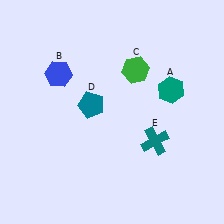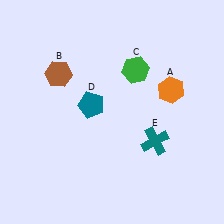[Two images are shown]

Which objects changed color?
A changed from teal to orange. B changed from blue to brown.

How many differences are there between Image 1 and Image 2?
There are 2 differences between the two images.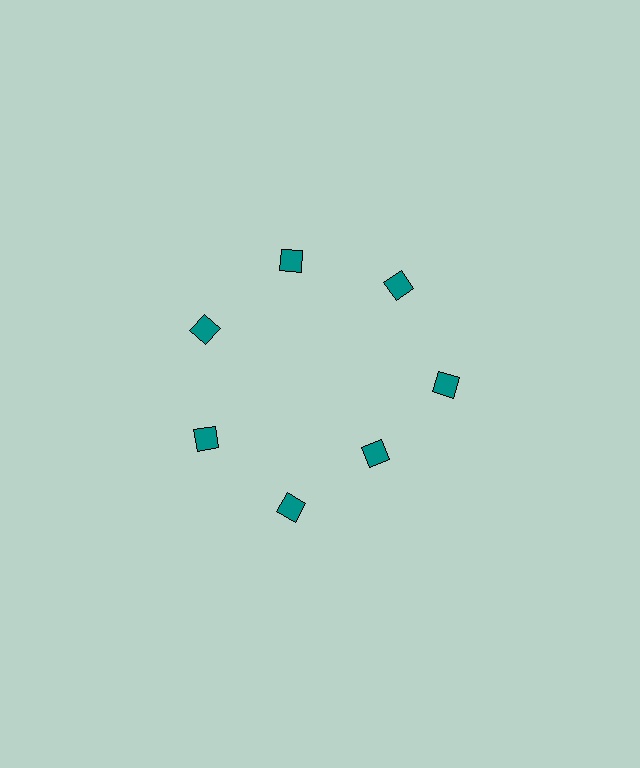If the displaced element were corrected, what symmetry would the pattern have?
It would have 7-fold rotational symmetry — the pattern would map onto itself every 51 degrees.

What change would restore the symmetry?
The symmetry would be restored by moving it outward, back onto the ring so that all 7 diamonds sit at equal angles and equal distance from the center.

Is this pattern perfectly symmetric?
No. The 7 teal diamonds are arranged in a ring, but one element near the 5 o'clock position is pulled inward toward the center, breaking the 7-fold rotational symmetry.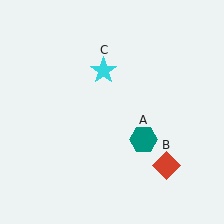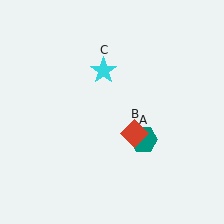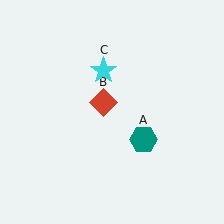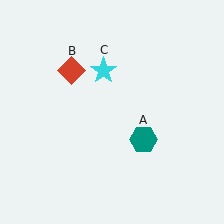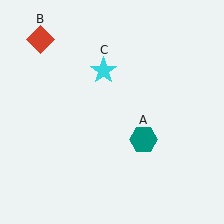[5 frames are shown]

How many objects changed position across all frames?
1 object changed position: red diamond (object B).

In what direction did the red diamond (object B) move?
The red diamond (object B) moved up and to the left.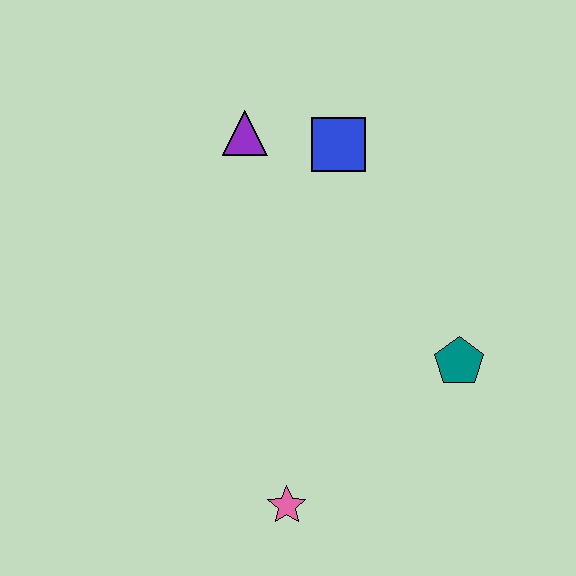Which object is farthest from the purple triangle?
The pink star is farthest from the purple triangle.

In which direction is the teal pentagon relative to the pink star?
The teal pentagon is to the right of the pink star.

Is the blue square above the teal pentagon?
Yes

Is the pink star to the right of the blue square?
No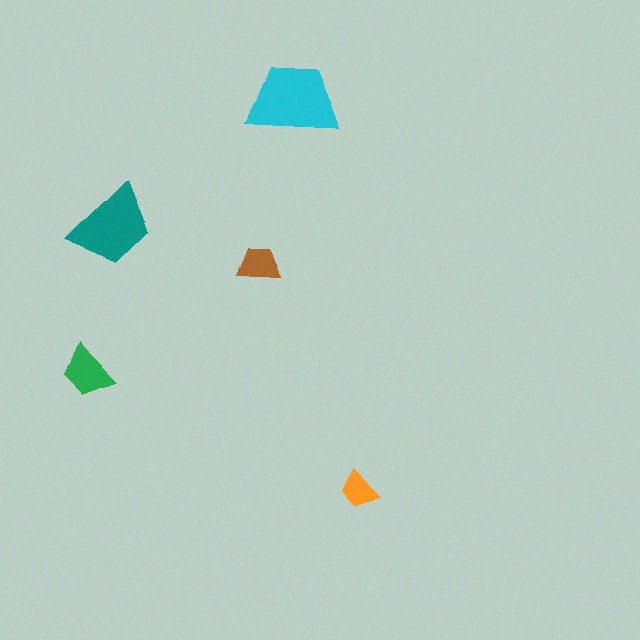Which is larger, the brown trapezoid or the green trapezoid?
The green one.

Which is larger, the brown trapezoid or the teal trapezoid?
The teal one.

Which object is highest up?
The cyan trapezoid is topmost.